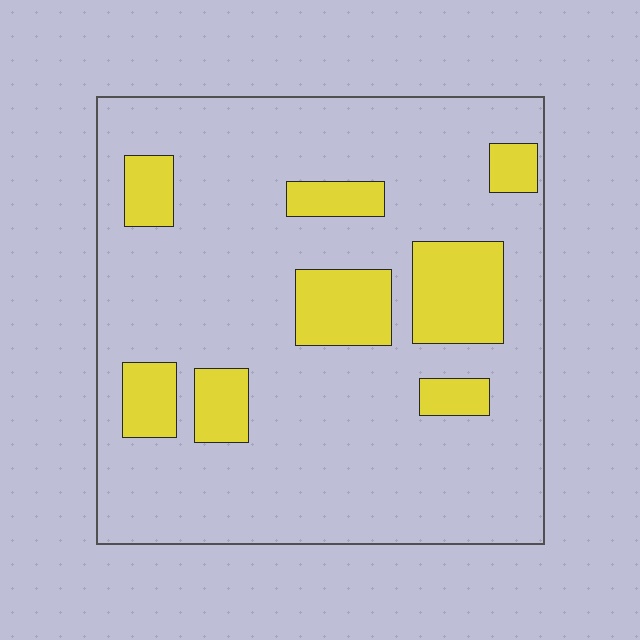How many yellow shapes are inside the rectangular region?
8.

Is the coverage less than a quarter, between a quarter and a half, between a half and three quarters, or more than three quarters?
Less than a quarter.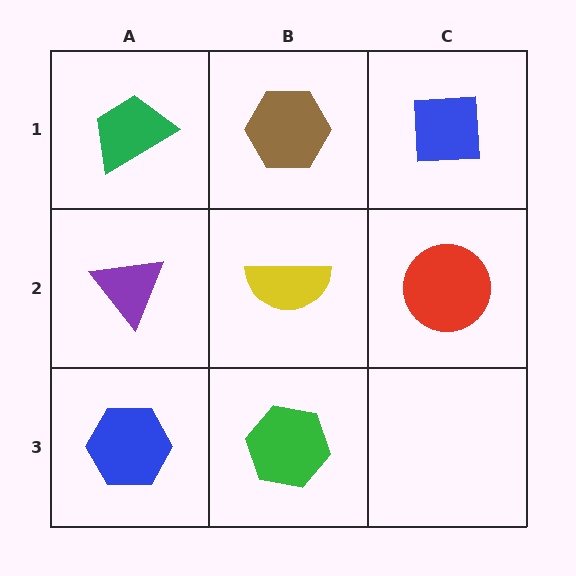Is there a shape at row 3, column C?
No, that cell is empty.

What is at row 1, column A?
A green trapezoid.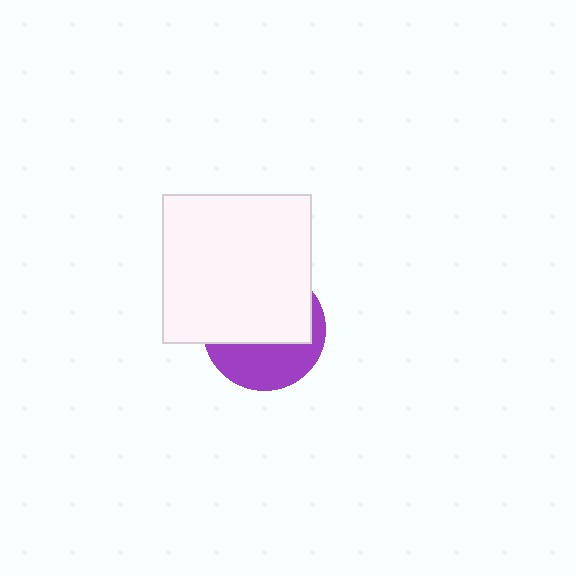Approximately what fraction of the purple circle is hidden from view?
Roughly 59% of the purple circle is hidden behind the white square.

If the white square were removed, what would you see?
You would see the complete purple circle.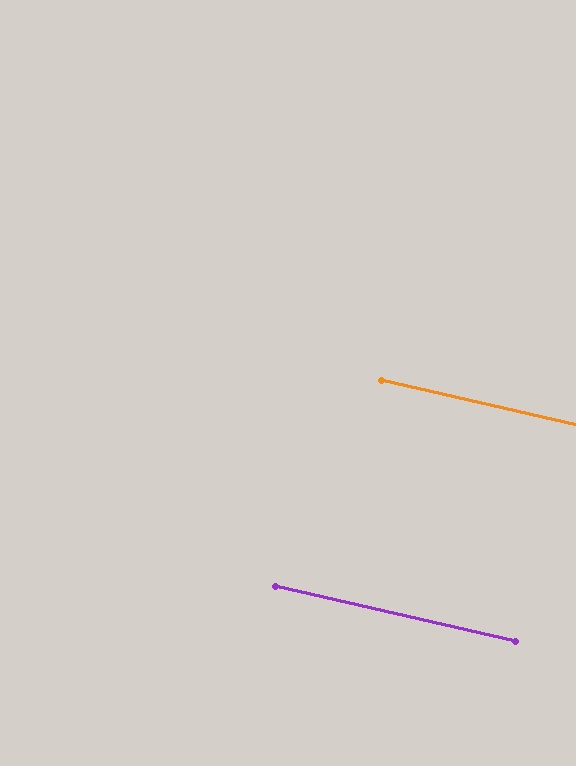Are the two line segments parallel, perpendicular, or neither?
Parallel — their directions differ by only 0.0°.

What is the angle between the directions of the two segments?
Approximately 0 degrees.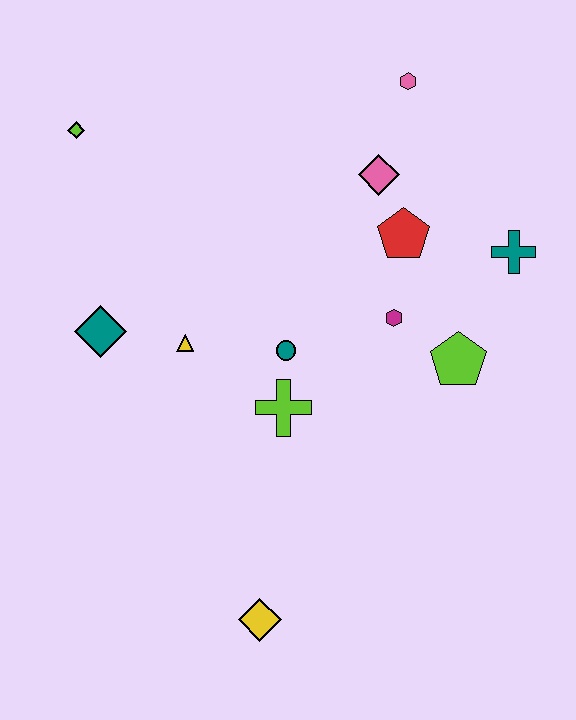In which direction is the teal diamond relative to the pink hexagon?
The teal diamond is to the left of the pink hexagon.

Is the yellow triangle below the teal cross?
Yes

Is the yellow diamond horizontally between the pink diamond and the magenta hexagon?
No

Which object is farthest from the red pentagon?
The yellow diamond is farthest from the red pentagon.